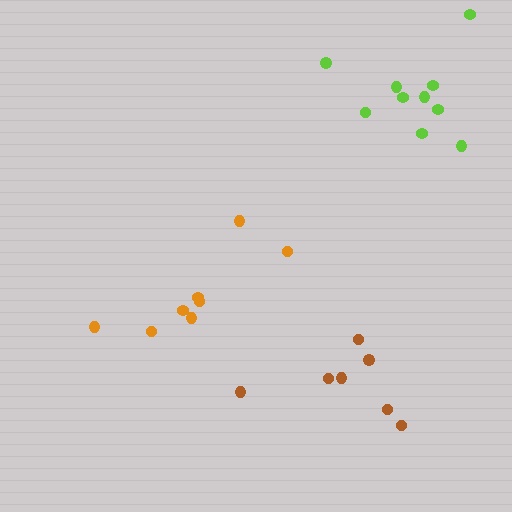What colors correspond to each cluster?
The clusters are colored: brown, lime, orange.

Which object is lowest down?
The brown cluster is bottommost.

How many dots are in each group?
Group 1: 7 dots, Group 2: 10 dots, Group 3: 8 dots (25 total).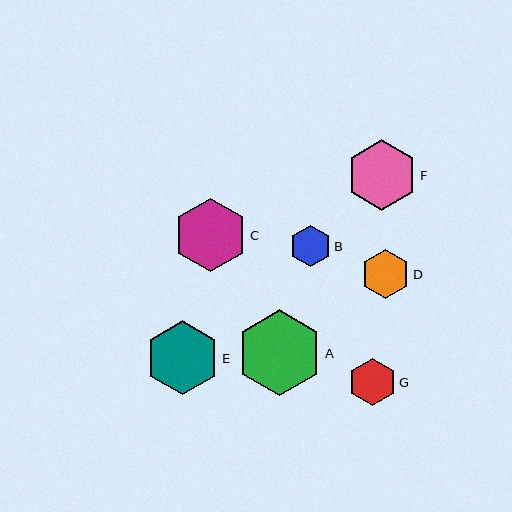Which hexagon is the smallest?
Hexagon B is the smallest with a size of approximately 41 pixels.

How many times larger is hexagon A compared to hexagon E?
Hexagon A is approximately 1.2 times the size of hexagon E.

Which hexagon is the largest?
Hexagon A is the largest with a size of approximately 86 pixels.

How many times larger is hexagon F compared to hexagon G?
Hexagon F is approximately 1.5 times the size of hexagon G.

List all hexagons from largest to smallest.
From largest to smallest: A, E, C, F, D, G, B.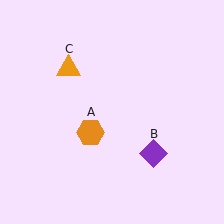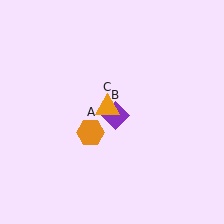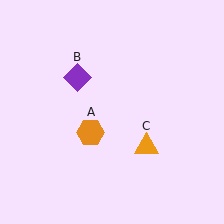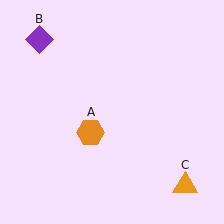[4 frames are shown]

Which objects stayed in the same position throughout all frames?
Orange hexagon (object A) remained stationary.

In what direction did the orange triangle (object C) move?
The orange triangle (object C) moved down and to the right.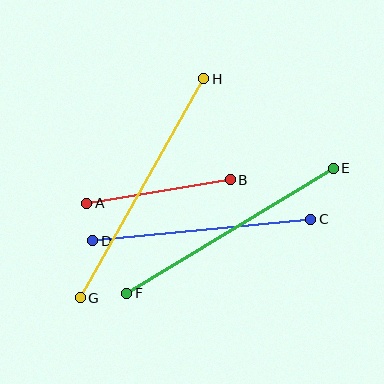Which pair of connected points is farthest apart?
Points G and H are farthest apart.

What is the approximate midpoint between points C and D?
The midpoint is at approximately (202, 230) pixels.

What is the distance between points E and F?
The distance is approximately 242 pixels.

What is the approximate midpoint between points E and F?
The midpoint is at approximately (230, 231) pixels.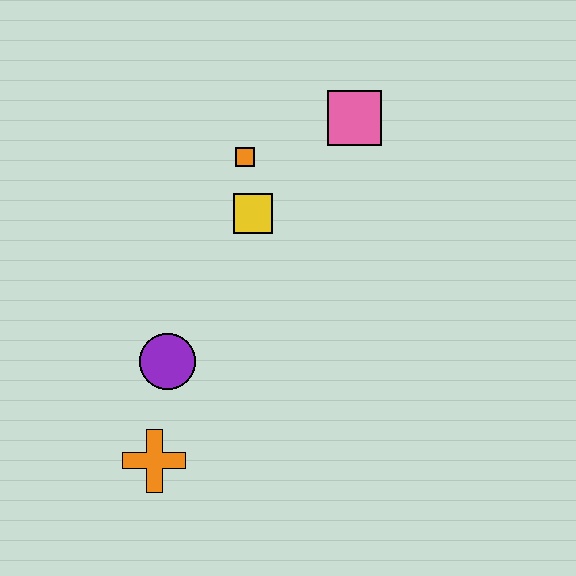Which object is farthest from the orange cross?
The pink square is farthest from the orange cross.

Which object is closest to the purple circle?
The orange cross is closest to the purple circle.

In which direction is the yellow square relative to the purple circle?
The yellow square is above the purple circle.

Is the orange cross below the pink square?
Yes